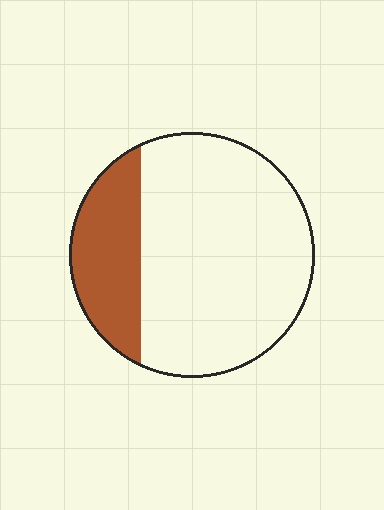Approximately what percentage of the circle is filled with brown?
Approximately 25%.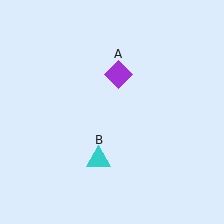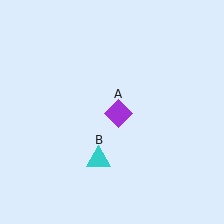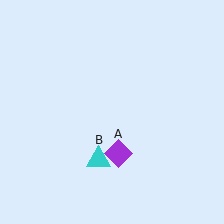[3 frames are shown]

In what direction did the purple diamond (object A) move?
The purple diamond (object A) moved down.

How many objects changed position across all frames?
1 object changed position: purple diamond (object A).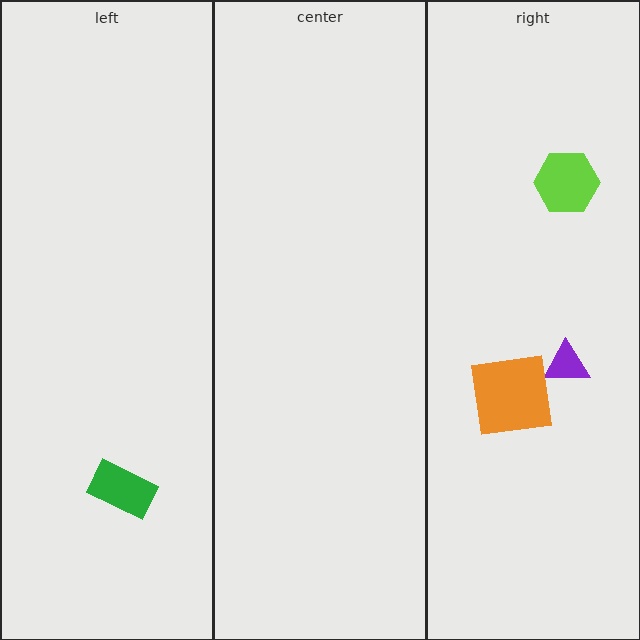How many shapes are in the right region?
3.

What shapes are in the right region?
The lime hexagon, the purple triangle, the orange square.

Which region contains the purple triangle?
The right region.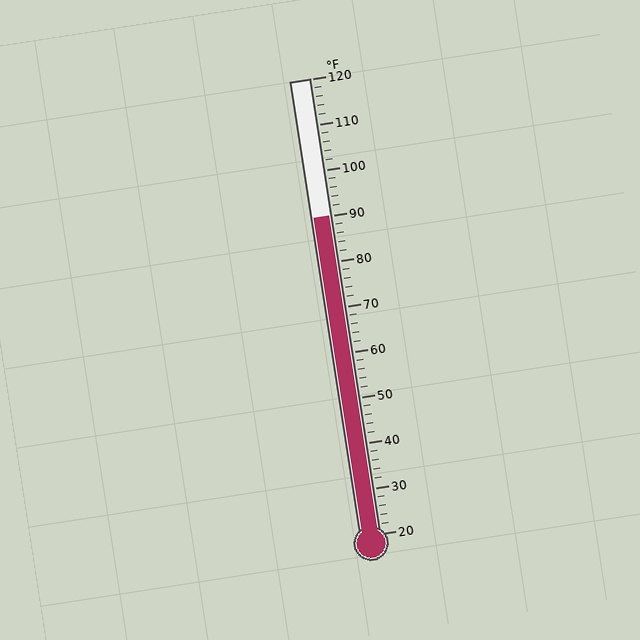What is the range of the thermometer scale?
The thermometer scale ranges from 20°F to 120°F.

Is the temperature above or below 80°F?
The temperature is above 80°F.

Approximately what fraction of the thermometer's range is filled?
The thermometer is filled to approximately 70% of its range.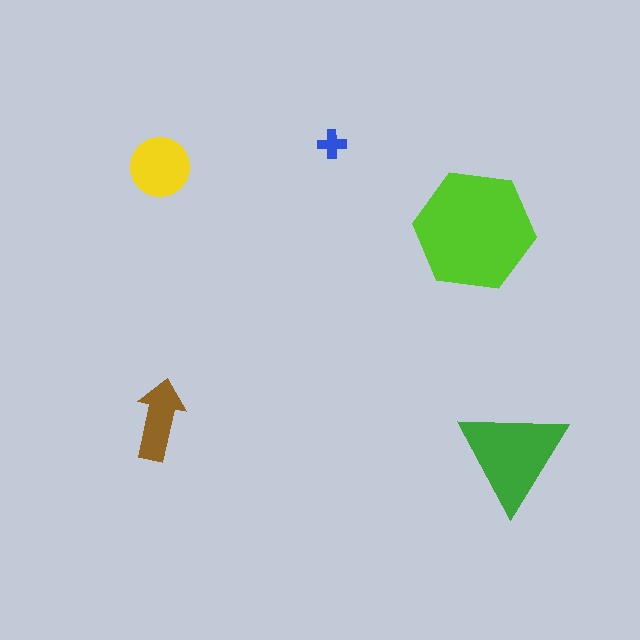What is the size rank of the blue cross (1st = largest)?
5th.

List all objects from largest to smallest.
The lime hexagon, the green triangle, the yellow circle, the brown arrow, the blue cross.